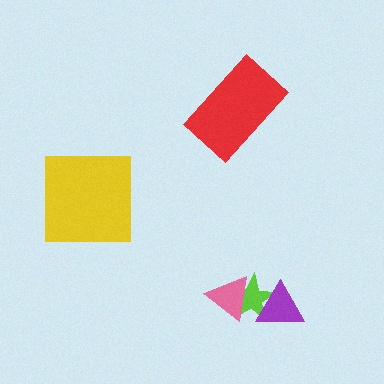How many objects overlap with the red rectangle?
0 objects overlap with the red rectangle.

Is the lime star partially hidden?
Yes, it is partially covered by another shape.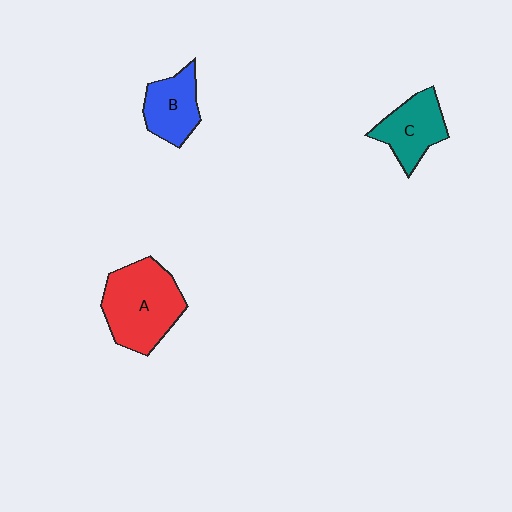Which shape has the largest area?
Shape A (red).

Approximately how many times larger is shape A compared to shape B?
Approximately 1.7 times.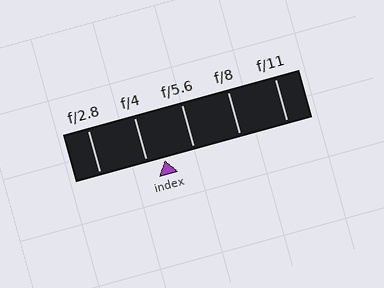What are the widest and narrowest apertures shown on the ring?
The widest aperture shown is f/2.8 and the narrowest is f/11.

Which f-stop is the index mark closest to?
The index mark is closest to f/4.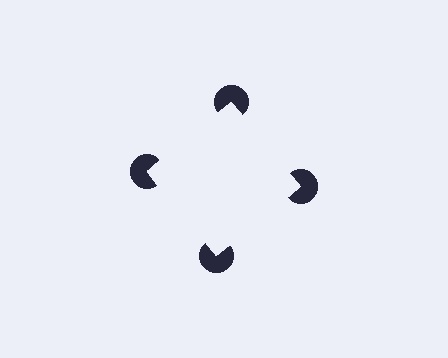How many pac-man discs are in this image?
There are 4 — one at each vertex of the illusory square.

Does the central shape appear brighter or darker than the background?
It typically appears slightly brighter than the background, even though no actual brightness change is drawn.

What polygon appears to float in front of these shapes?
An illusory square — its edges are inferred from the aligned wedge cuts in the pac-man discs, not physically drawn.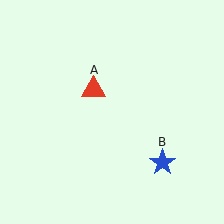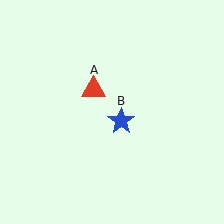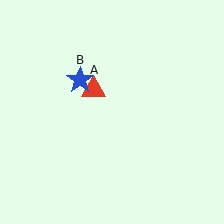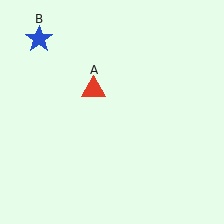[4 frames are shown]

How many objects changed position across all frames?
1 object changed position: blue star (object B).